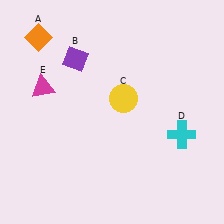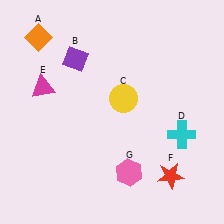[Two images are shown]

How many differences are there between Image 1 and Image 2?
There are 2 differences between the two images.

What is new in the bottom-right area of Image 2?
A red star (F) was added in the bottom-right area of Image 2.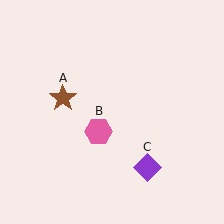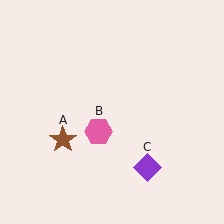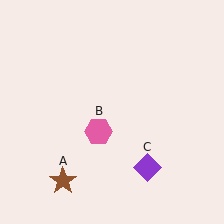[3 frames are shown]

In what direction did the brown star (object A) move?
The brown star (object A) moved down.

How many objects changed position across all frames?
1 object changed position: brown star (object A).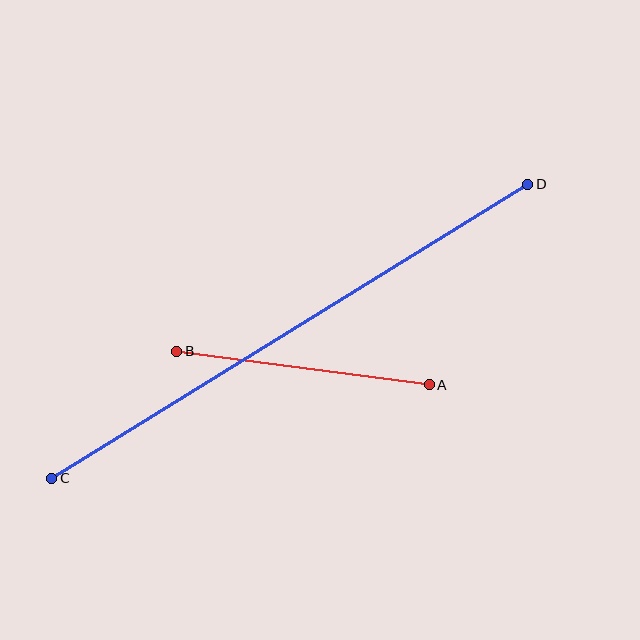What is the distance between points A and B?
The distance is approximately 255 pixels.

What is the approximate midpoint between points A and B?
The midpoint is at approximately (303, 368) pixels.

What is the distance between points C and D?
The distance is approximately 559 pixels.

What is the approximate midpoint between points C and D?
The midpoint is at approximately (290, 331) pixels.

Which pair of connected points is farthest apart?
Points C and D are farthest apart.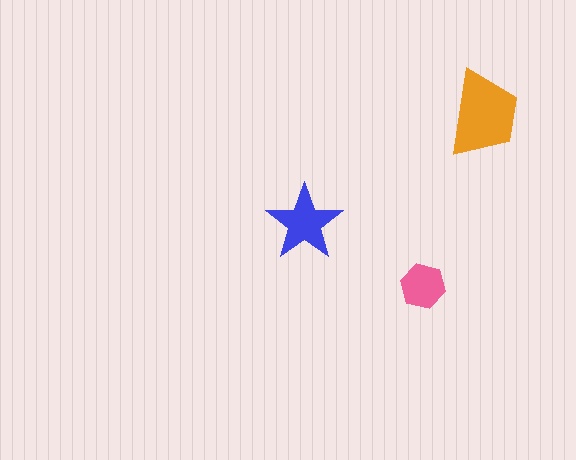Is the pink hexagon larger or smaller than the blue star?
Smaller.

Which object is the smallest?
The pink hexagon.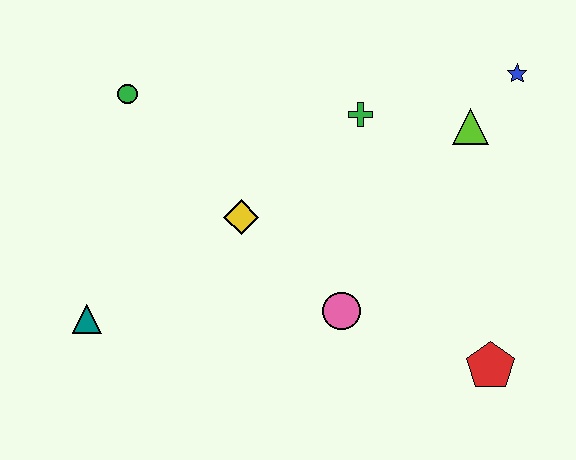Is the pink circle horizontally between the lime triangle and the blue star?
No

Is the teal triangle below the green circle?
Yes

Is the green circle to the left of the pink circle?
Yes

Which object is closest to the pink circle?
The yellow diamond is closest to the pink circle.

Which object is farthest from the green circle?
The red pentagon is farthest from the green circle.